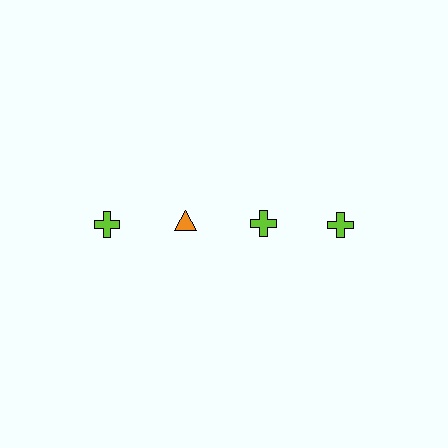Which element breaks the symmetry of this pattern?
The orange triangle in the top row, second from left column breaks the symmetry. All other shapes are lime crosses.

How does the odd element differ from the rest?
It differs in both color (orange instead of lime) and shape (triangle instead of cross).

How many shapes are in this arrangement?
There are 4 shapes arranged in a grid pattern.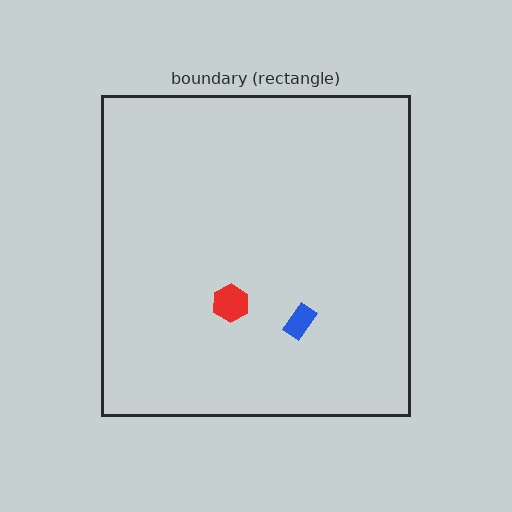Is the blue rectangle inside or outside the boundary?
Inside.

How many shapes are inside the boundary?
2 inside, 0 outside.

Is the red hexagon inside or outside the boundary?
Inside.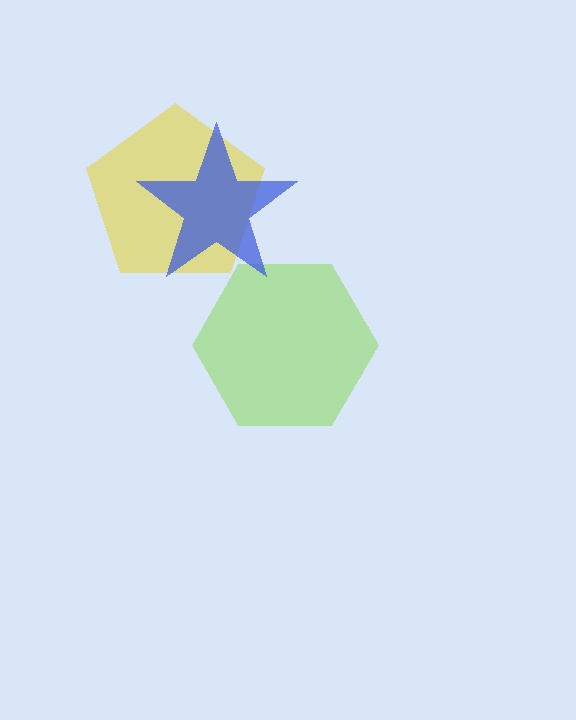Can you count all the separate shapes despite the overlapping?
Yes, there are 3 separate shapes.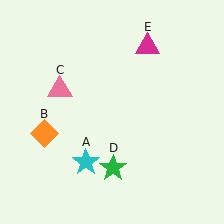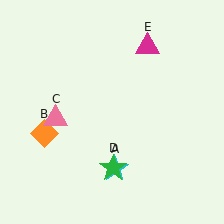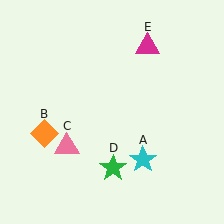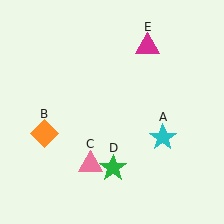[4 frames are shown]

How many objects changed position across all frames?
2 objects changed position: cyan star (object A), pink triangle (object C).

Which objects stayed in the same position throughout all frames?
Orange diamond (object B) and green star (object D) and magenta triangle (object E) remained stationary.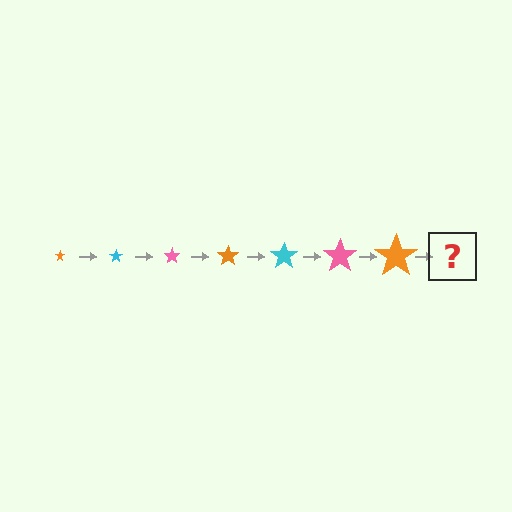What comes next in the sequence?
The next element should be a cyan star, larger than the previous one.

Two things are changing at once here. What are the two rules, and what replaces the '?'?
The two rules are that the star grows larger each step and the color cycles through orange, cyan, and pink. The '?' should be a cyan star, larger than the previous one.